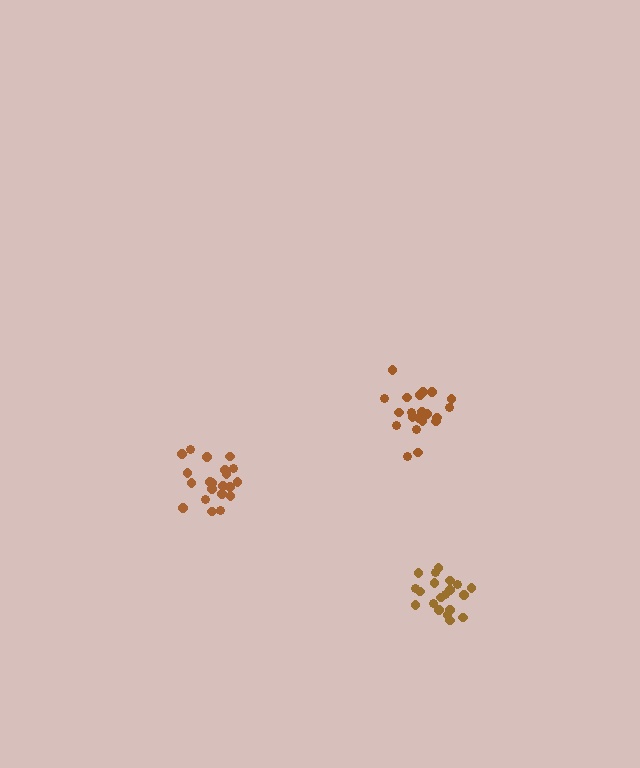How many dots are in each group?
Group 1: 21 dots, Group 2: 21 dots, Group 3: 20 dots (62 total).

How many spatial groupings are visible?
There are 3 spatial groupings.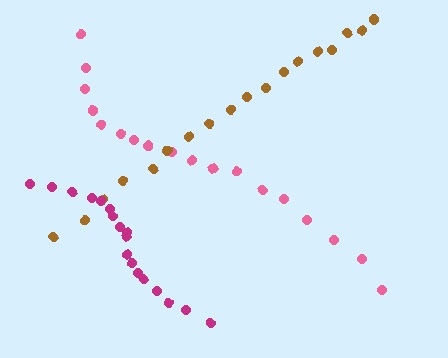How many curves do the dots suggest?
There are 3 distinct paths.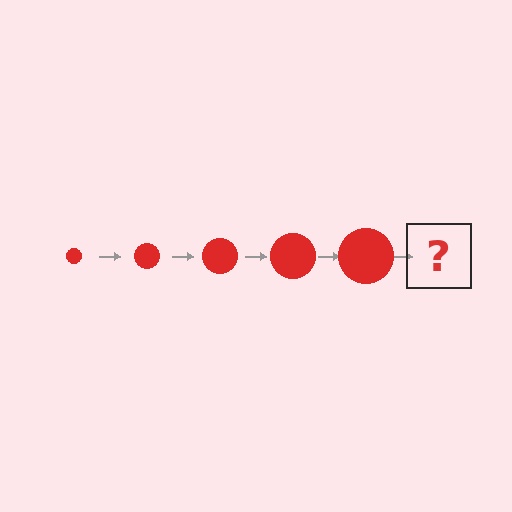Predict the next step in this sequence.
The next step is a red circle, larger than the previous one.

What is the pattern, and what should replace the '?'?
The pattern is that the circle gets progressively larger each step. The '?' should be a red circle, larger than the previous one.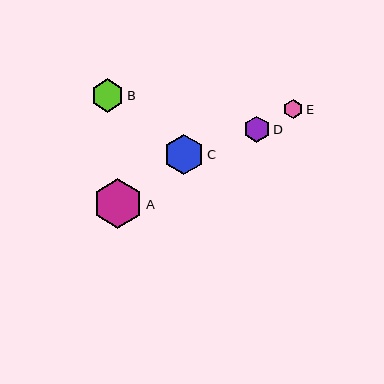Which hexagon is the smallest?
Hexagon E is the smallest with a size of approximately 19 pixels.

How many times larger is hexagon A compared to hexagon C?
Hexagon A is approximately 1.2 times the size of hexagon C.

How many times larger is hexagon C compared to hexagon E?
Hexagon C is approximately 2.1 times the size of hexagon E.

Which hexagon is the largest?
Hexagon A is the largest with a size of approximately 50 pixels.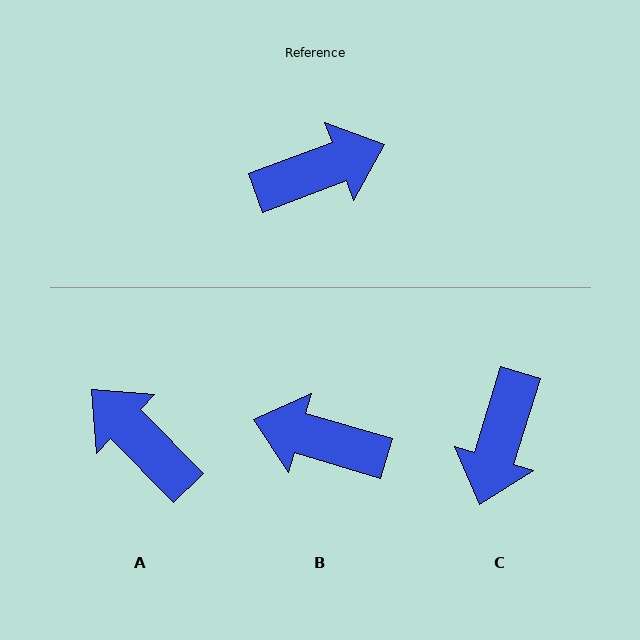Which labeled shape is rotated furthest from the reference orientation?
B, about 143 degrees away.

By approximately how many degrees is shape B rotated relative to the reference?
Approximately 143 degrees counter-clockwise.